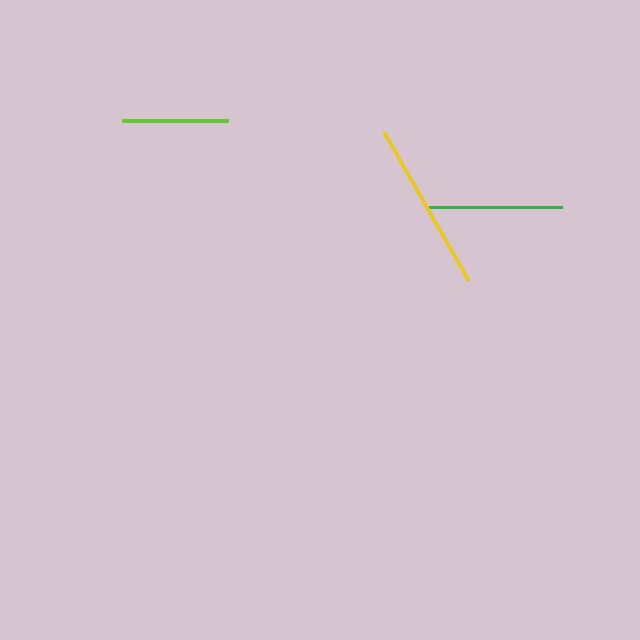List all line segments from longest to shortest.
From longest to shortest: yellow, green, lime.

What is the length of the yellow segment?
The yellow segment is approximately 171 pixels long.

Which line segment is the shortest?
The lime line is the shortest at approximately 106 pixels.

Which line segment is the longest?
The yellow line is the longest at approximately 171 pixels.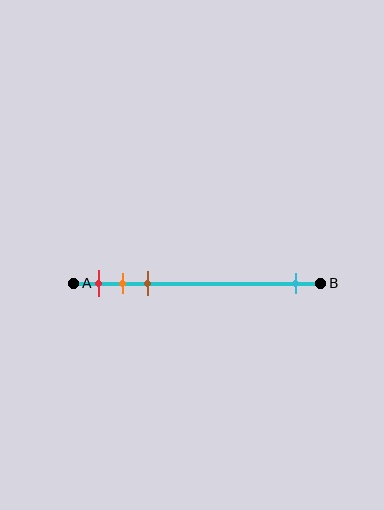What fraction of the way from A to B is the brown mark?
The brown mark is approximately 30% (0.3) of the way from A to B.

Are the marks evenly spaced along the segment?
No, the marks are not evenly spaced.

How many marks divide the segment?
There are 4 marks dividing the segment.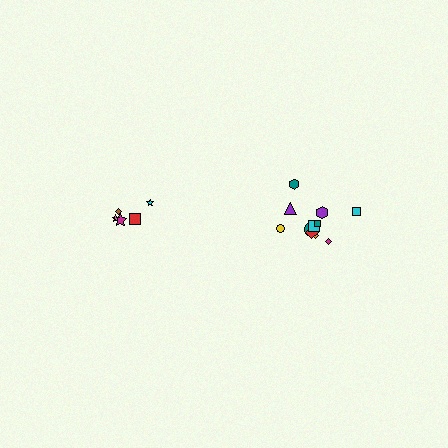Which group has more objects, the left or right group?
The right group.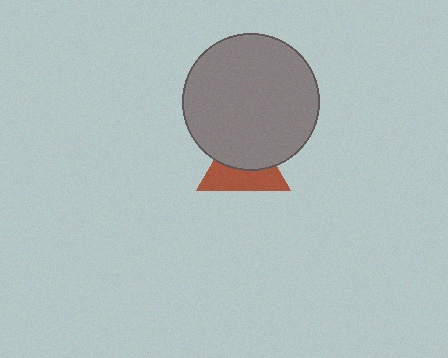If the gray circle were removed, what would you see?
You would see the complete brown triangle.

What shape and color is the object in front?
The object in front is a gray circle.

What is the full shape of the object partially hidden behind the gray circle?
The partially hidden object is a brown triangle.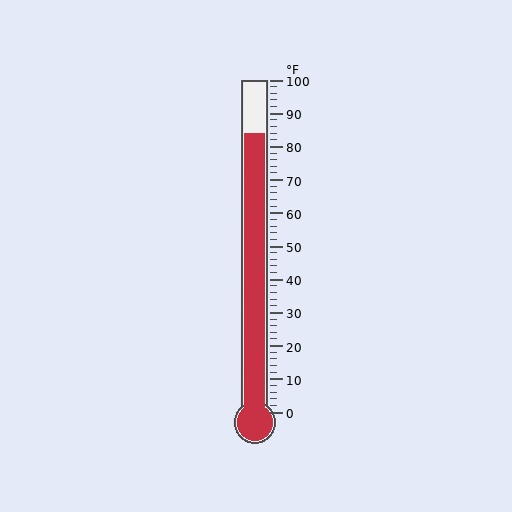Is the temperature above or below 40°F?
The temperature is above 40°F.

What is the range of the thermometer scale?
The thermometer scale ranges from 0°F to 100°F.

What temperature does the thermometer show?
The thermometer shows approximately 84°F.